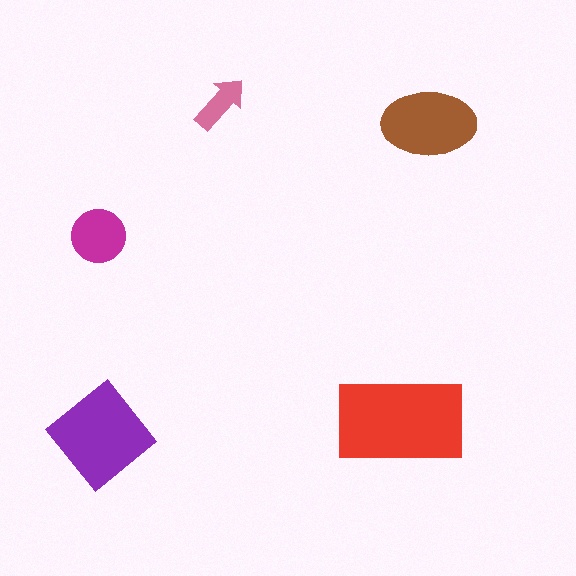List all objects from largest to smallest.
The red rectangle, the purple diamond, the brown ellipse, the magenta circle, the pink arrow.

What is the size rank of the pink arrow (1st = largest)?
5th.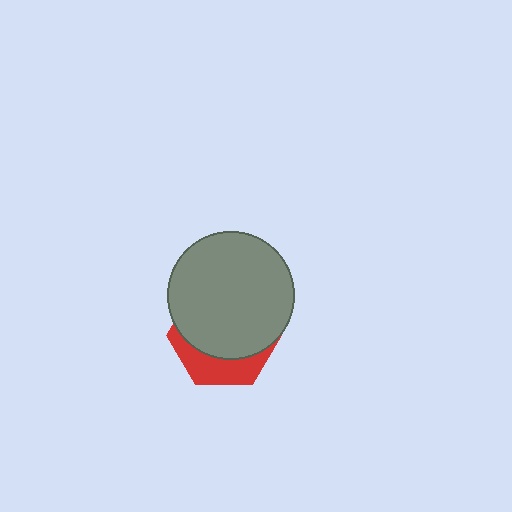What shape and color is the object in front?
The object in front is a gray circle.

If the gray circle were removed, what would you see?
You would see the complete red hexagon.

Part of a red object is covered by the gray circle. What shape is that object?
It is a hexagon.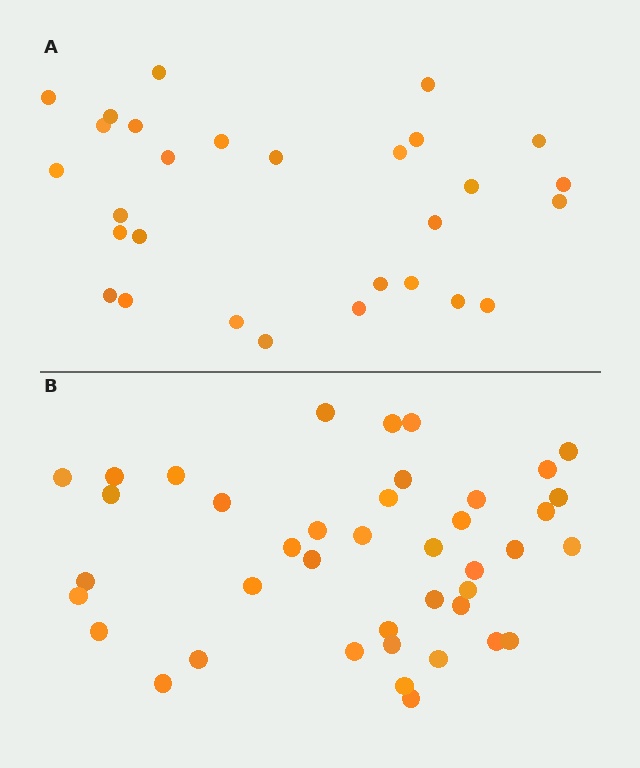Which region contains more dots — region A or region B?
Region B (the bottom region) has more dots.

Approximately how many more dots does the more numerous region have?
Region B has roughly 12 or so more dots than region A.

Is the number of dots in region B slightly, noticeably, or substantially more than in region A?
Region B has noticeably more, but not dramatically so. The ratio is roughly 1.4 to 1.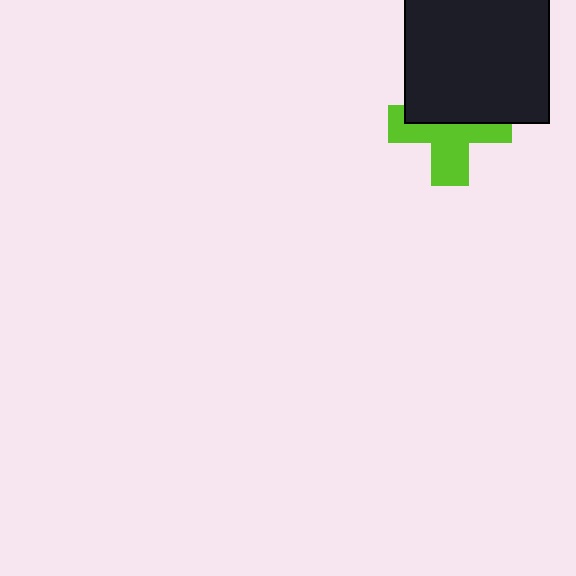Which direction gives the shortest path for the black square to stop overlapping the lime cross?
Moving up gives the shortest separation.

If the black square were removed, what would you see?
You would see the complete lime cross.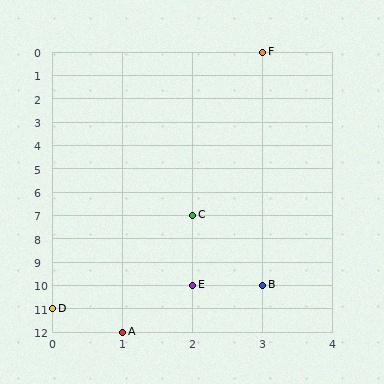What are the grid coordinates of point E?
Point E is at grid coordinates (2, 10).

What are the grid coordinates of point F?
Point F is at grid coordinates (3, 0).